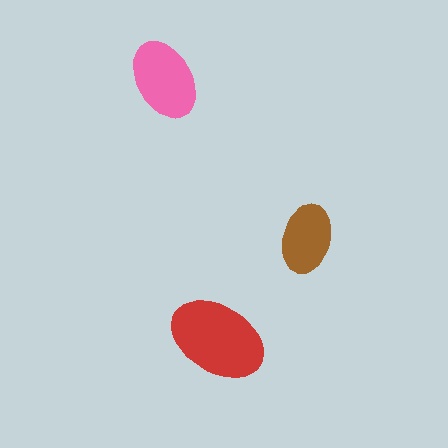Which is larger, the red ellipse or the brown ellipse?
The red one.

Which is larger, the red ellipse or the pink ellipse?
The red one.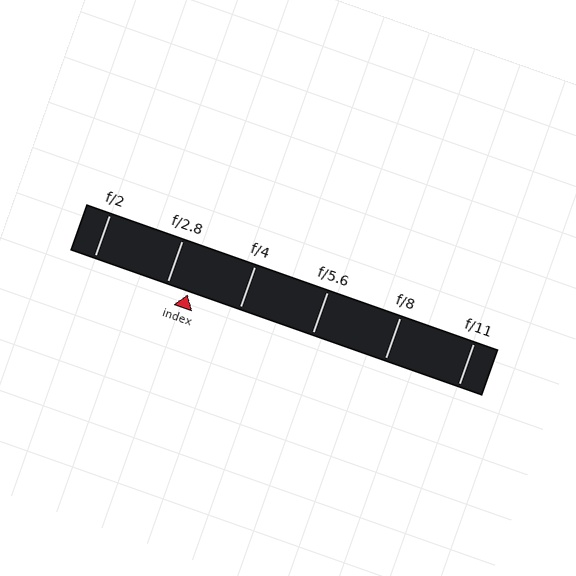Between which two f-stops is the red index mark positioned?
The index mark is between f/2.8 and f/4.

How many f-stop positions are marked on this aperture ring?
There are 6 f-stop positions marked.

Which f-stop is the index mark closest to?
The index mark is closest to f/2.8.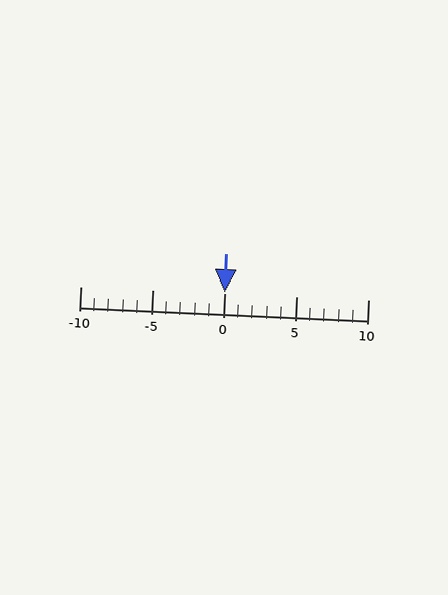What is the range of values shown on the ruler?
The ruler shows values from -10 to 10.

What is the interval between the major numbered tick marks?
The major tick marks are spaced 5 units apart.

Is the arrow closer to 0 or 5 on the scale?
The arrow is closer to 0.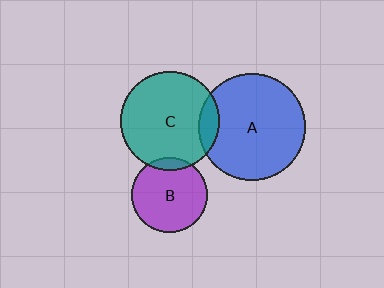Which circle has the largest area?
Circle A (blue).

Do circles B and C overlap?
Yes.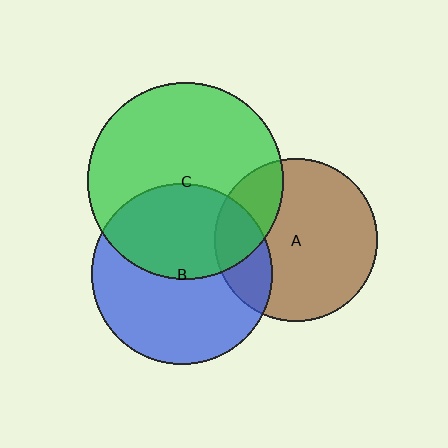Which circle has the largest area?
Circle C (green).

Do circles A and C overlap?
Yes.